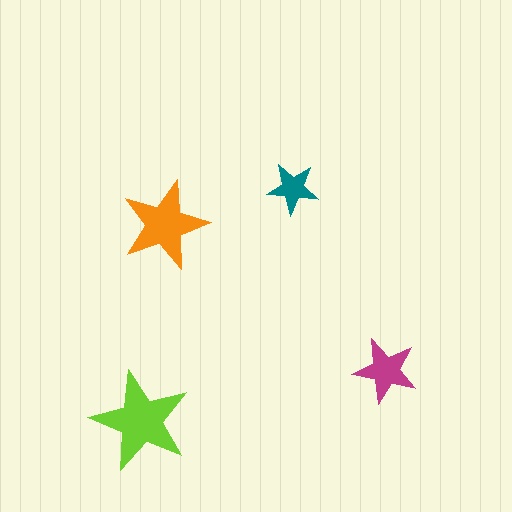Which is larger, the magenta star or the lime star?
The lime one.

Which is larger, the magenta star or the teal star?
The magenta one.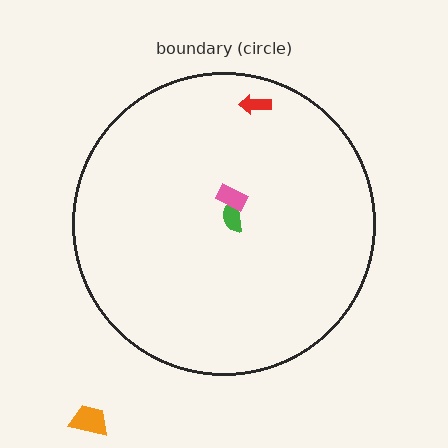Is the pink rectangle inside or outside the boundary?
Inside.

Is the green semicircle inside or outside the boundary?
Inside.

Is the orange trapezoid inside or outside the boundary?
Outside.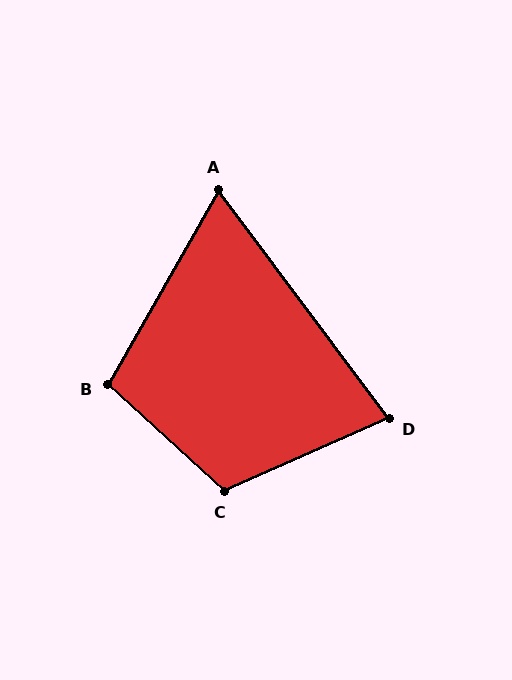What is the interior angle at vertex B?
Approximately 103 degrees (obtuse).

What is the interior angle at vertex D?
Approximately 77 degrees (acute).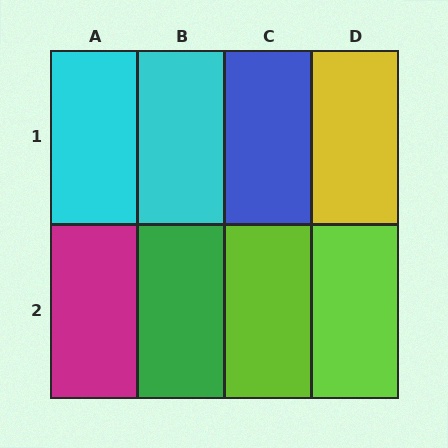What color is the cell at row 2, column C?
Lime.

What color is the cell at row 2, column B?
Green.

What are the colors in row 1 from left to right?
Cyan, cyan, blue, yellow.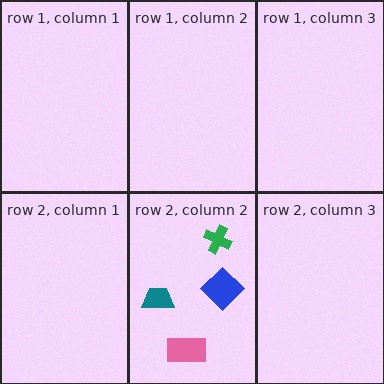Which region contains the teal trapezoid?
The row 2, column 2 region.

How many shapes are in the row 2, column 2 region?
4.